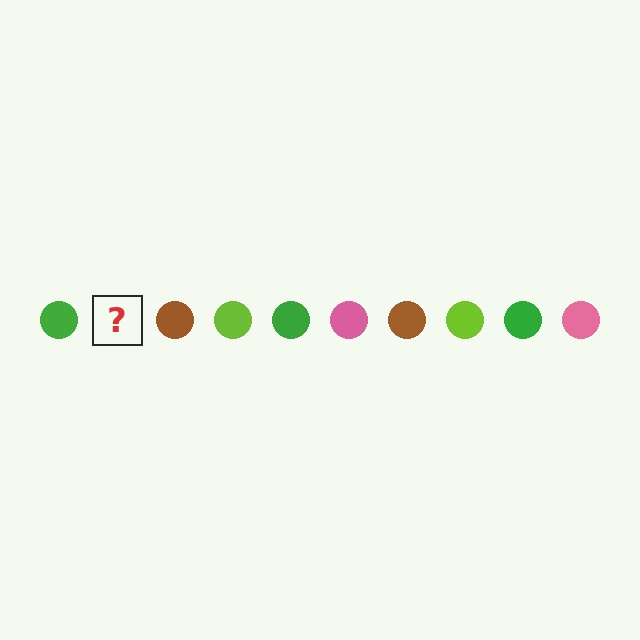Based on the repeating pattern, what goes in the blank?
The blank should be a pink circle.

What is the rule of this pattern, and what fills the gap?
The rule is that the pattern cycles through green, pink, brown, lime circles. The gap should be filled with a pink circle.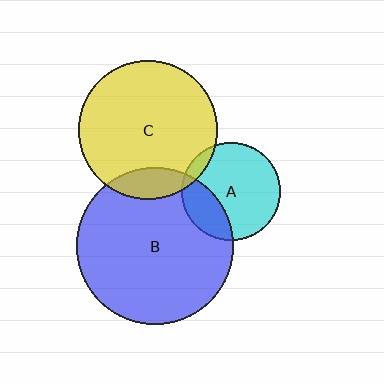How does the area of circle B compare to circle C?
Approximately 1.3 times.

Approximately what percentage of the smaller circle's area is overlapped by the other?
Approximately 15%.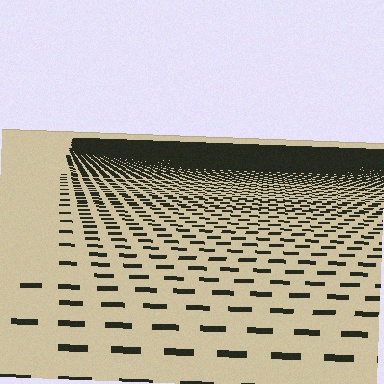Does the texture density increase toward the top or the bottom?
Density increases toward the top.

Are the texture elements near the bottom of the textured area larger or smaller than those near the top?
Larger. Near the bottom, elements are closer to the viewer and appear at a bigger on-screen size.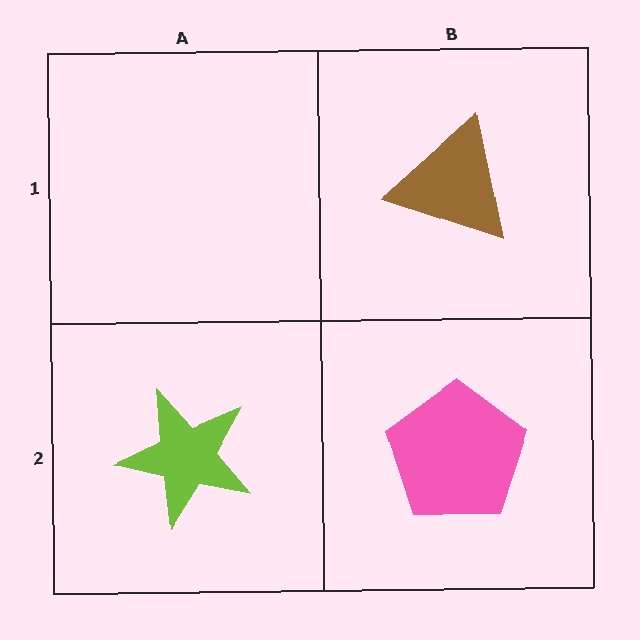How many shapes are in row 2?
2 shapes.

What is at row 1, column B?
A brown triangle.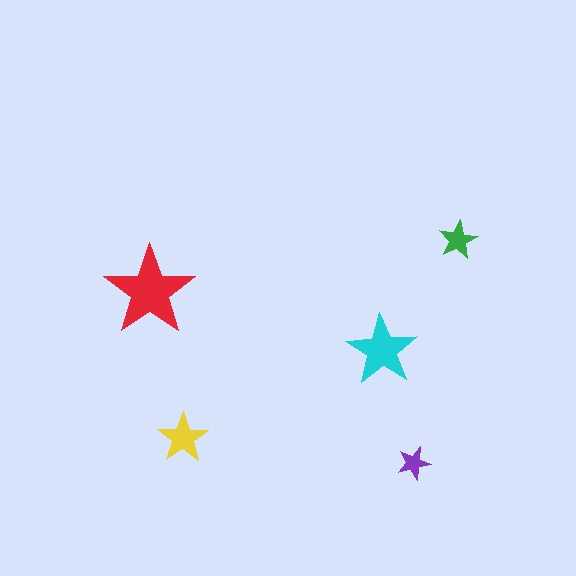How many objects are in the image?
There are 5 objects in the image.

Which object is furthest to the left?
The red star is leftmost.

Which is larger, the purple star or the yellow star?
The yellow one.